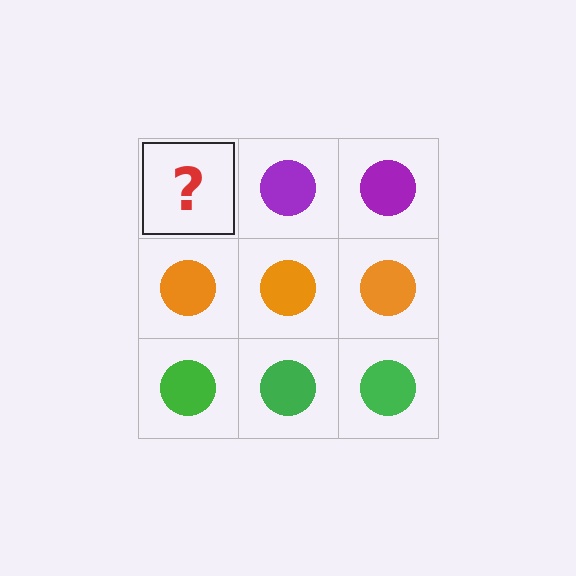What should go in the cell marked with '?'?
The missing cell should contain a purple circle.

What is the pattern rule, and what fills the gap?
The rule is that each row has a consistent color. The gap should be filled with a purple circle.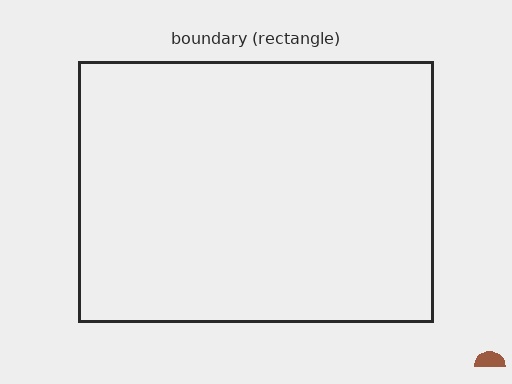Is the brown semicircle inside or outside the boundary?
Outside.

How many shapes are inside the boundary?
0 inside, 1 outside.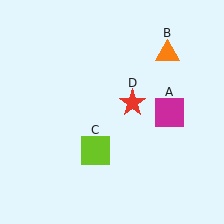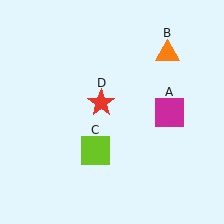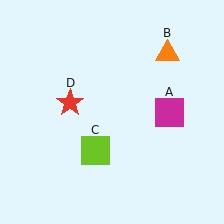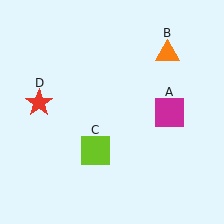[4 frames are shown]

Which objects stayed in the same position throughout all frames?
Magenta square (object A) and orange triangle (object B) and lime square (object C) remained stationary.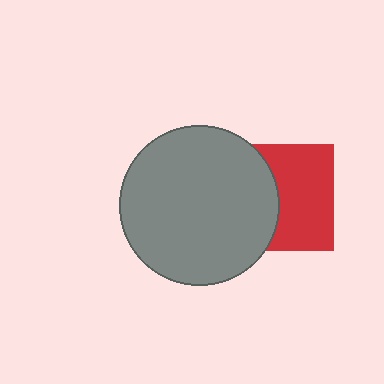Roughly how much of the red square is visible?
About half of it is visible (roughly 56%).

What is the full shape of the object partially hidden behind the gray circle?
The partially hidden object is a red square.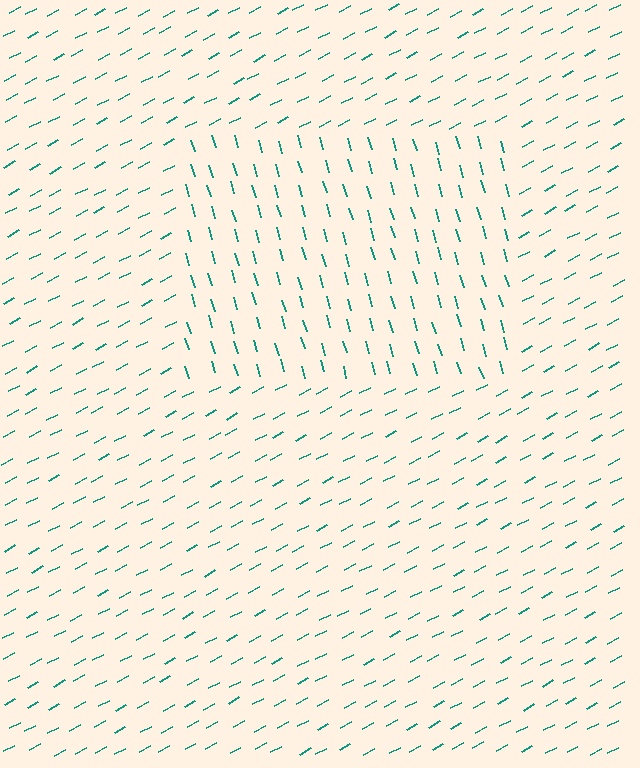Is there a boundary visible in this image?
Yes, there is a texture boundary formed by a change in line orientation.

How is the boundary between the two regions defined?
The boundary is defined purely by a change in line orientation (approximately 78 degrees difference). All lines are the same color and thickness.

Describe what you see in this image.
The image is filled with small teal line segments. A rectangle region in the image has lines oriented differently from the surrounding lines, creating a visible texture boundary.